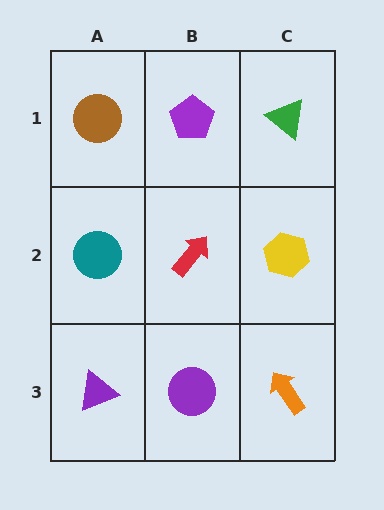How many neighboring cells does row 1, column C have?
2.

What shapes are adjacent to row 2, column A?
A brown circle (row 1, column A), a purple triangle (row 3, column A), a red arrow (row 2, column B).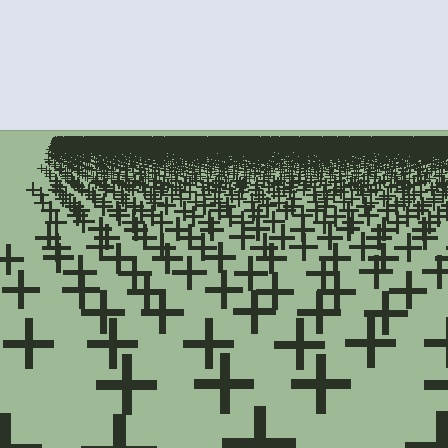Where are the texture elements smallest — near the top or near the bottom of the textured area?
Near the top.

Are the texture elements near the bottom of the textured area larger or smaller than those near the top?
Larger. Near the bottom, elements are closer to the viewer and appear at a bigger on-screen size.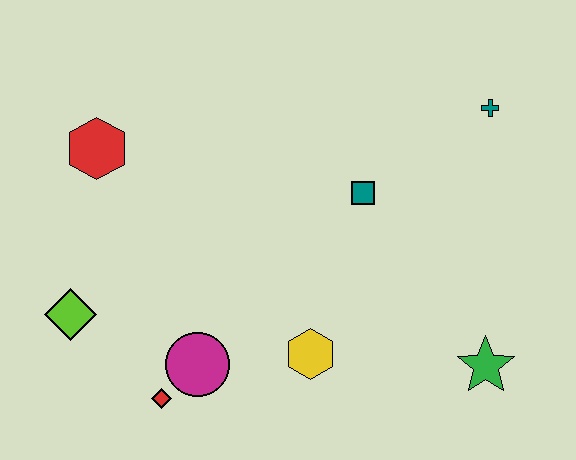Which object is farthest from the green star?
The red hexagon is farthest from the green star.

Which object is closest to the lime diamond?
The red diamond is closest to the lime diamond.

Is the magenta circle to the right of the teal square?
No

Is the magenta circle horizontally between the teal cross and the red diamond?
Yes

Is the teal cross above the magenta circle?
Yes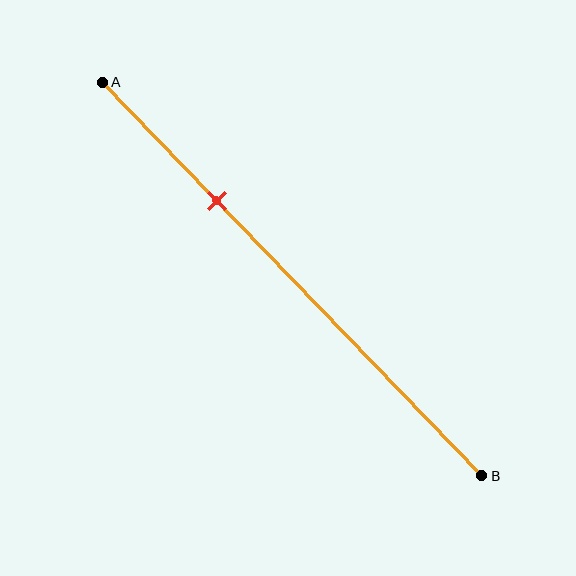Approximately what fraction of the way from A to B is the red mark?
The red mark is approximately 30% of the way from A to B.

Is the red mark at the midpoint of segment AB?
No, the mark is at about 30% from A, not at the 50% midpoint.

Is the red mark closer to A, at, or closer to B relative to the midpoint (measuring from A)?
The red mark is closer to point A than the midpoint of segment AB.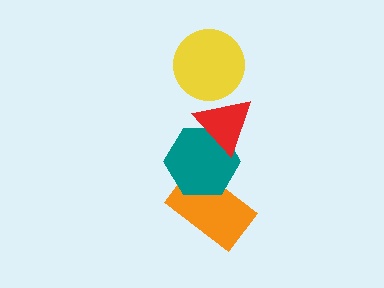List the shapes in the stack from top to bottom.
From top to bottom: the yellow circle, the red triangle, the teal hexagon, the orange rectangle.